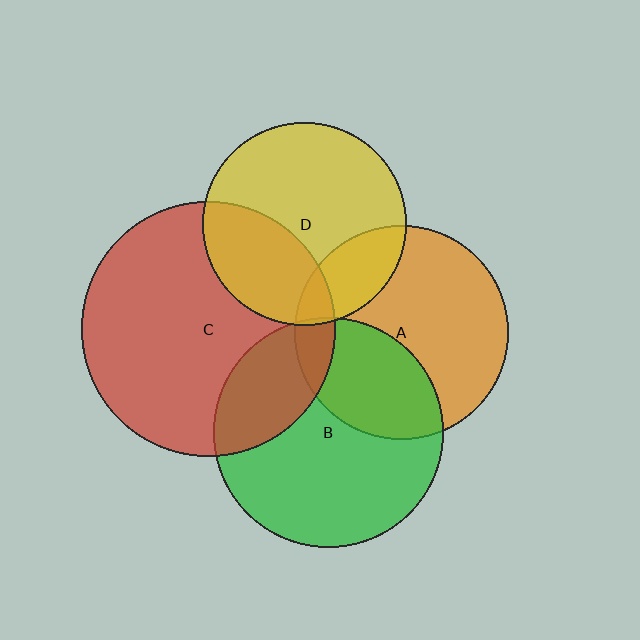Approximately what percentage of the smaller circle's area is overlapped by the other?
Approximately 10%.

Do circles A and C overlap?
Yes.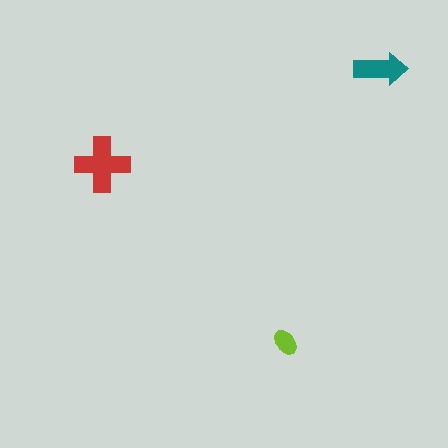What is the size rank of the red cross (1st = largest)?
1st.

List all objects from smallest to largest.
The lime ellipse, the teal arrow, the red cross.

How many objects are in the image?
There are 3 objects in the image.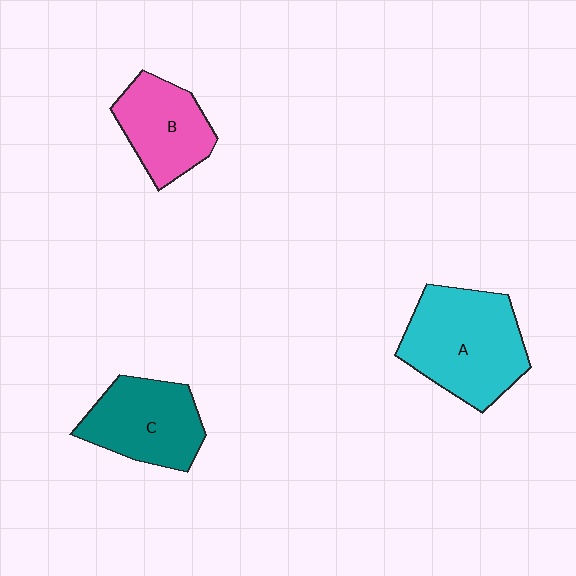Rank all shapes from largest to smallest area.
From largest to smallest: A (cyan), C (teal), B (pink).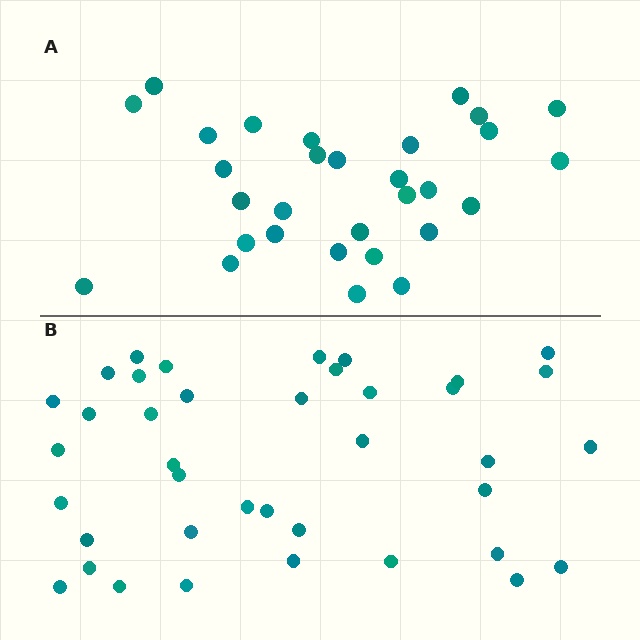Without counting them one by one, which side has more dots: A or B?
Region B (the bottom region) has more dots.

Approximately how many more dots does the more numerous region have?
Region B has roughly 8 or so more dots than region A.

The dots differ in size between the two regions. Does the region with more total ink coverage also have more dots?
No. Region A has more total ink coverage because its dots are larger, but region B actually contains more individual dots. Total area can be misleading — the number of items is what matters here.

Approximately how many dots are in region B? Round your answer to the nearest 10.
About 40 dots. (The exact count is 39, which rounds to 40.)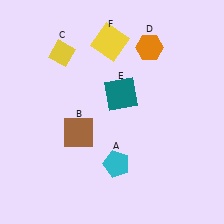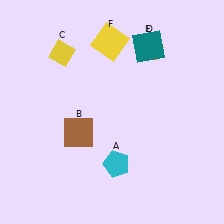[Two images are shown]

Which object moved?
The teal square (E) moved up.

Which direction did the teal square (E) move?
The teal square (E) moved up.